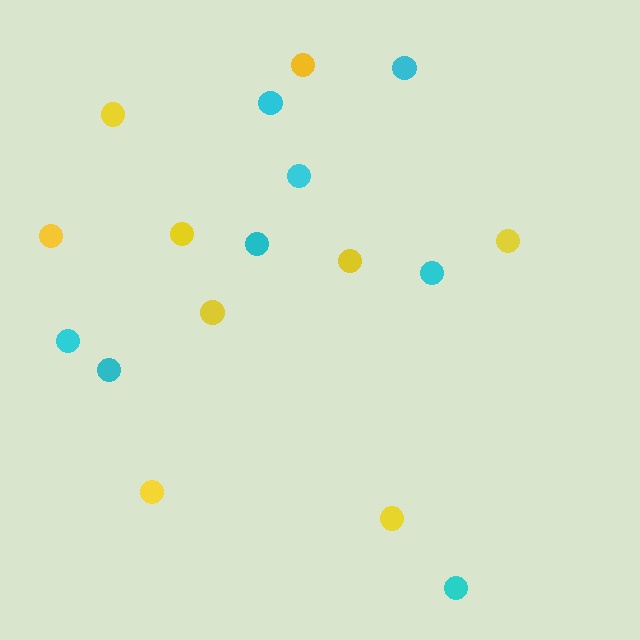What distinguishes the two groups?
There are 2 groups: one group of yellow circles (9) and one group of cyan circles (8).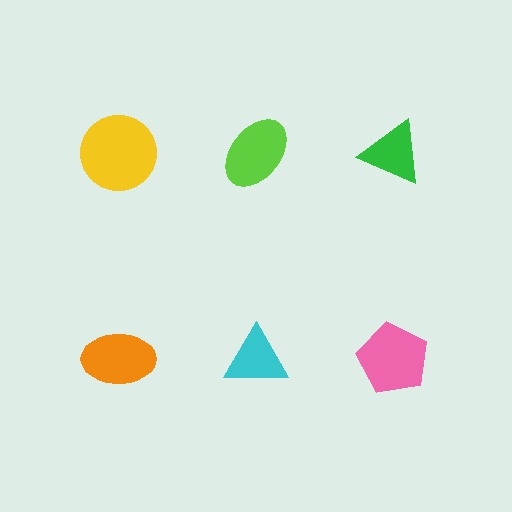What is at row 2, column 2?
A cyan triangle.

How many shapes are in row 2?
3 shapes.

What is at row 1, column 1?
A yellow circle.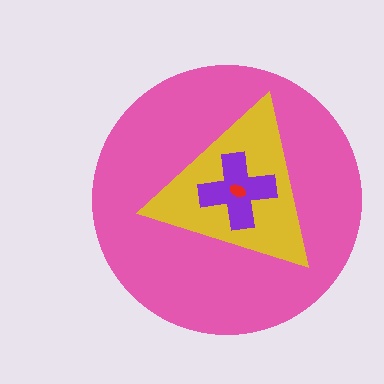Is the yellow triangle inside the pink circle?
Yes.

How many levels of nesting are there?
4.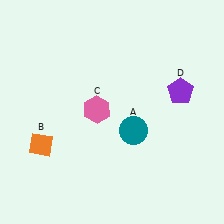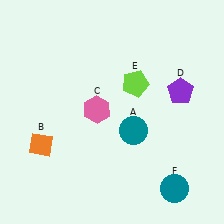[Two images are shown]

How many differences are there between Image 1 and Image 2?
There are 2 differences between the two images.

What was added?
A lime pentagon (E), a teal circle (F) were added in Image 2.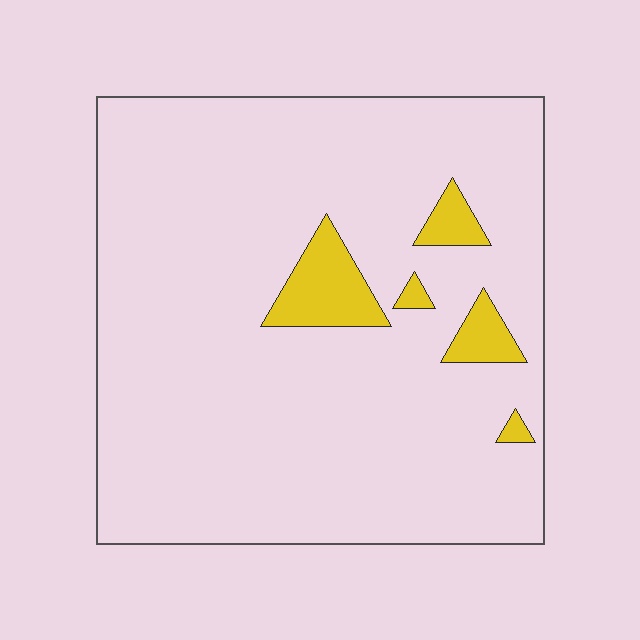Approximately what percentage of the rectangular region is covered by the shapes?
Approximately 10%.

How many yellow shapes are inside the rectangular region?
5.